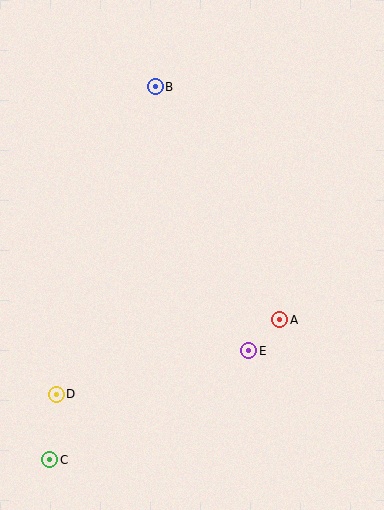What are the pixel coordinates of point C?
Point C is at (50, 460).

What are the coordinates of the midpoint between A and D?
The midpoint between A and D is at (168, 357).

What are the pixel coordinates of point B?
Point B is at (155, 87).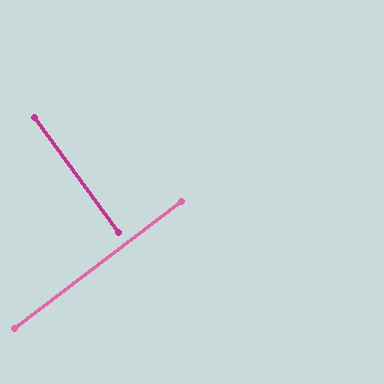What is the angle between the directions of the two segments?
Approximately 89 degrees.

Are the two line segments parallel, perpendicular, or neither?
Perpendicular — they meet at approximately 89°.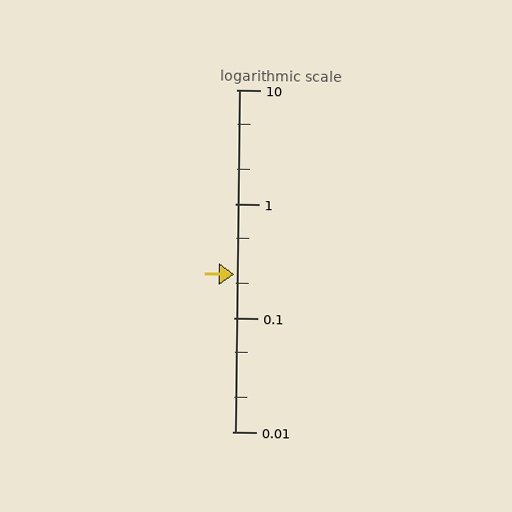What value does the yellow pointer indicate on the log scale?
The pointer indicates approximately 0.24.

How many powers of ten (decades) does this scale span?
The scale spans 3 decades, from 0.01 to 10.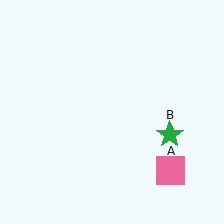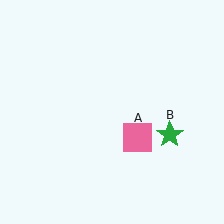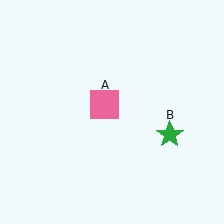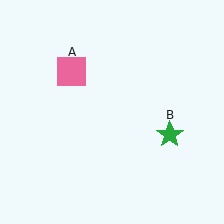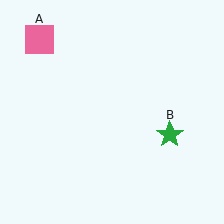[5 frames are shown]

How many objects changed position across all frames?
1 object changed position: pink square (object A).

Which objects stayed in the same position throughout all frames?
Green star (object B) remained stationary.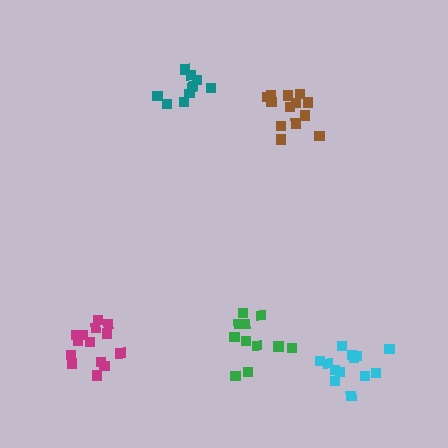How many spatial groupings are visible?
There are 5 spatial groupings.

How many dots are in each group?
Group 1: 13 dots, Group 2: 13 dots, Group 3: 11 dots, Group 4: 10 dots, Group 5: 14 dots (61 total).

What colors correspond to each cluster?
The clusters are colored: cyan, brown, green, teal, magenta.